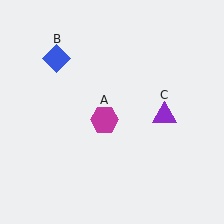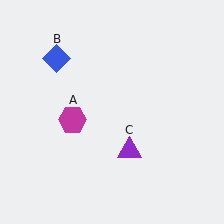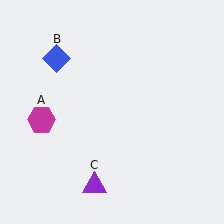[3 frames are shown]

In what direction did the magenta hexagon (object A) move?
The magenta hexagon (object A) moved left.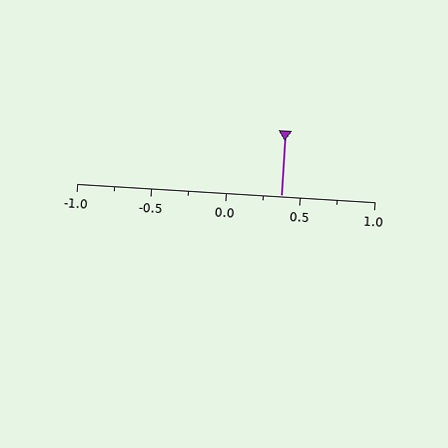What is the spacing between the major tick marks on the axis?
The major ticks are spaced 0.5 apart.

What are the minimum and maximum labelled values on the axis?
The axis runs from -1.0 to 1.0.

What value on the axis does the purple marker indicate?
The marker indicates approximately 0.38.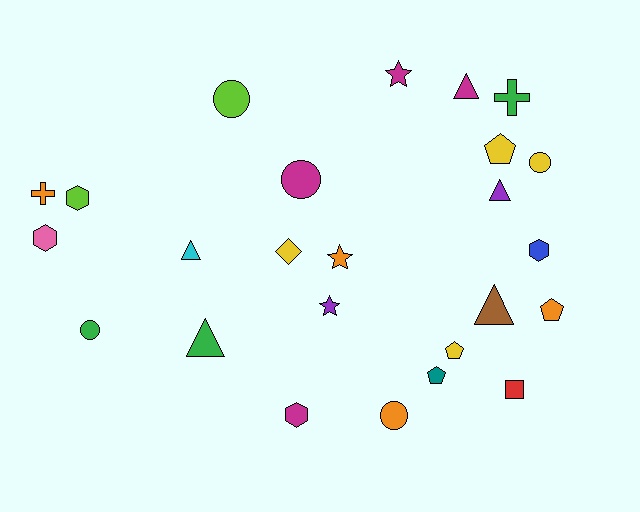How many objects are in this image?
There are 25 objects.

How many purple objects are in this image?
There are 2 purple objects.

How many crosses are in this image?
There are 2 crosses.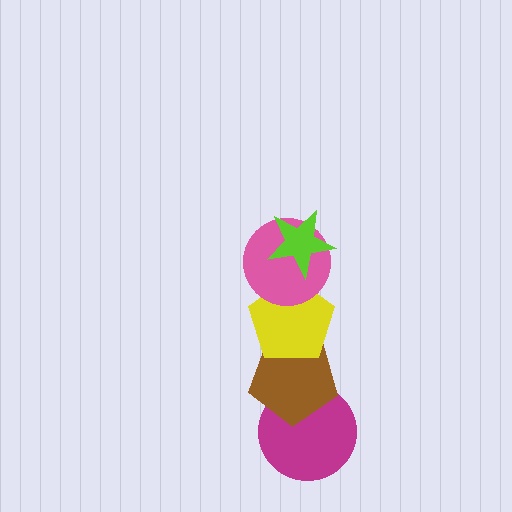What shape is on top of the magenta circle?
The brown pentagon is on top of the magenta circle.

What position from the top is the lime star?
The lime star is 1st from the top.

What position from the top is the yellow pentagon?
The yellow pentagon is 3rd from the top.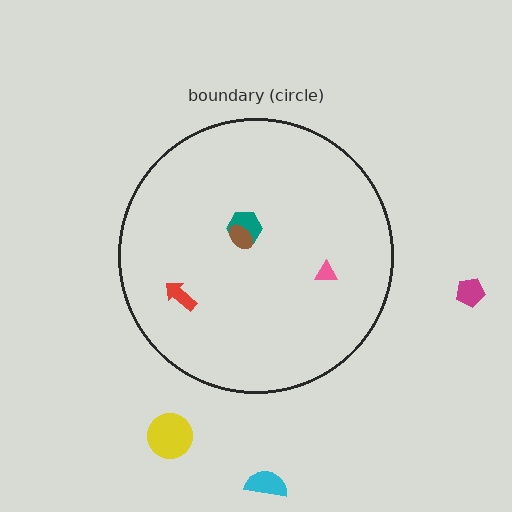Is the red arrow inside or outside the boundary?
Inside.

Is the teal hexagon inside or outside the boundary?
Inside.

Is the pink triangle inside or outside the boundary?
Inside.